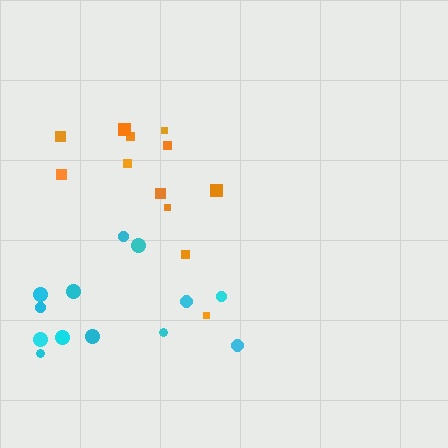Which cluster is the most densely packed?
Cyan.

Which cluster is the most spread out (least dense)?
Orange.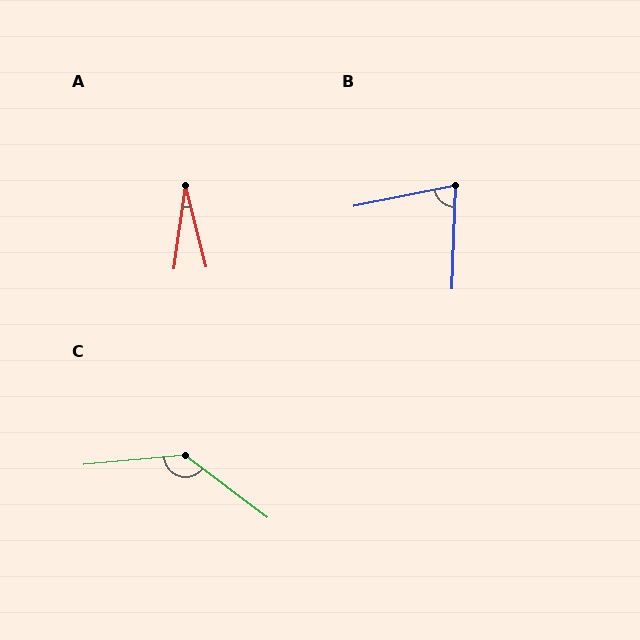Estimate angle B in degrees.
Approximately 77 degrees.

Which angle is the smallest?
A, at approximately 22 degrees.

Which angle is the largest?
C, at approximately 138 degrees.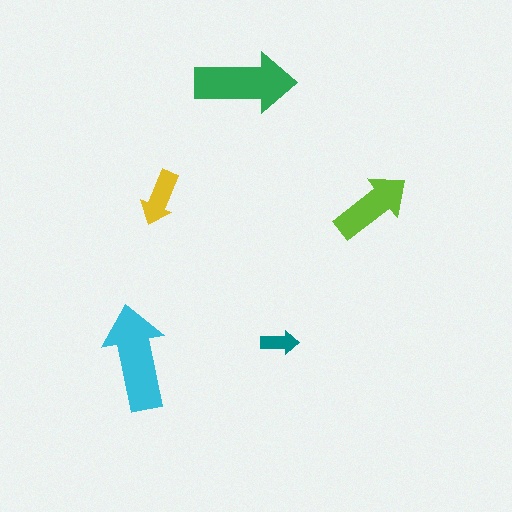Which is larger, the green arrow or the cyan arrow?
The cyan one.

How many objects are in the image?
There are 5 objects in the image.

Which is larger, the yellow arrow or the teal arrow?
The yellow one.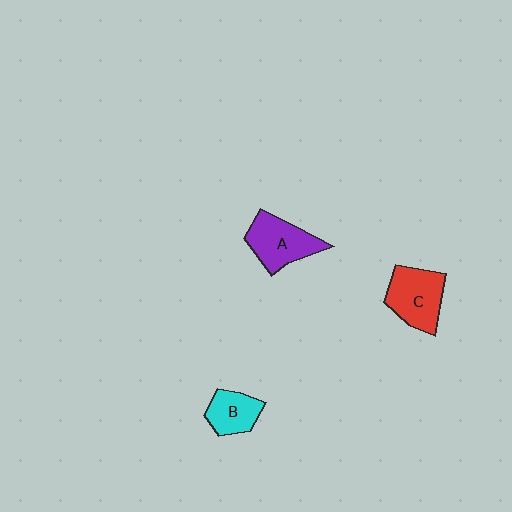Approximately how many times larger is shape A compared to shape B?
Approximately 1.5 times.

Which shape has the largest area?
Shape C (red).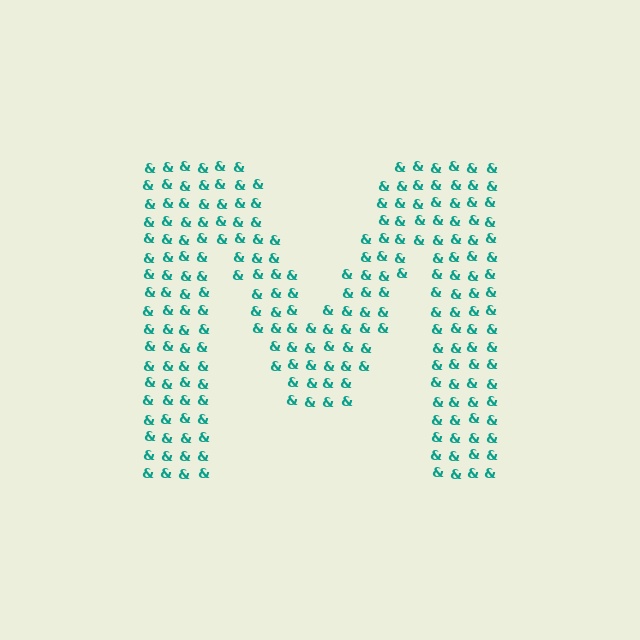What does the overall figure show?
The overall figure shows the letter M.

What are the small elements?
The small elements are ampersands.